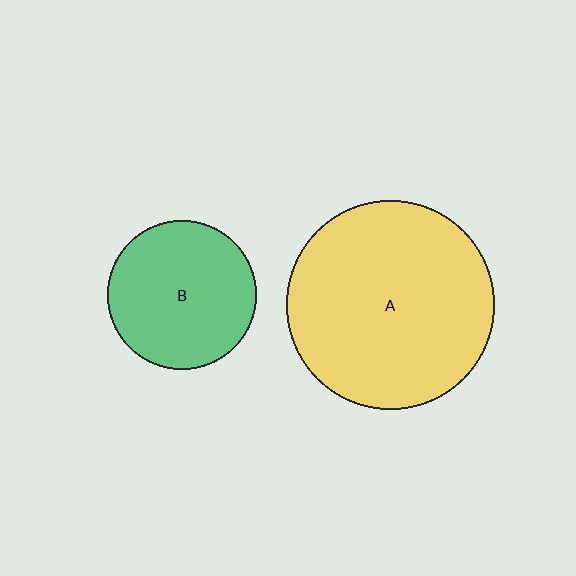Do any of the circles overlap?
No, none of the circles overlap.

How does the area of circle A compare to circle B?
Approximately 2.0 times.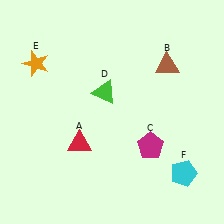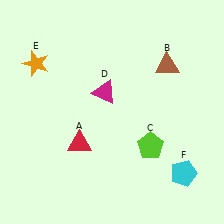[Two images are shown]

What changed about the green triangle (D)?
In Image 1, D is green. In Image 2, it changed to magenta.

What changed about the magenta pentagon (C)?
In Image 1, C is magenta. In Image 2, it changed to lime.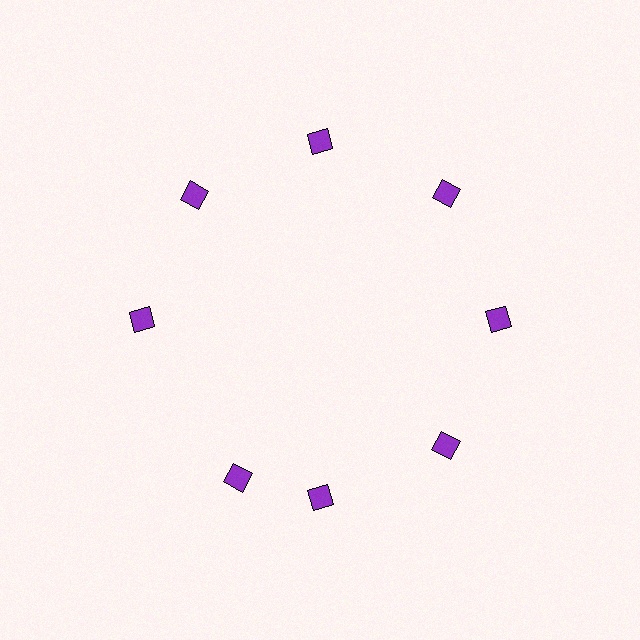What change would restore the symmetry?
The symmetry would be restored by rotating it back into even spacing with its neighbors so that all 8 diamonds sit at equal angles and equal distance from the center.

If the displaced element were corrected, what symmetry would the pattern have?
It would have 8-fold rotational symmetry — the pattern would map onto itself every 45 degrees.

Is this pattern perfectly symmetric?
No. The 8 purple diamonds are arranged in a ring, but one element near the 8 o'clock position is rotated out of alignment along the ring, breaking the 8-fold rotational symmetry.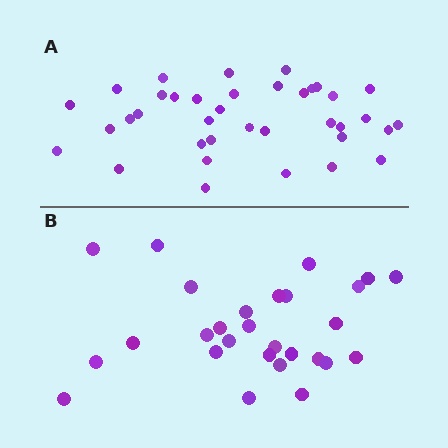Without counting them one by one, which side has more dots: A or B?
Region A (the top region) has more dots.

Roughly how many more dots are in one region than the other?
Region A has roughly 8 or so more dots than region B.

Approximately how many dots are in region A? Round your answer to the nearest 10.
About 40 dots. (The exact count is 37, which rounds to 40.)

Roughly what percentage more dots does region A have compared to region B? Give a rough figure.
About 30% more.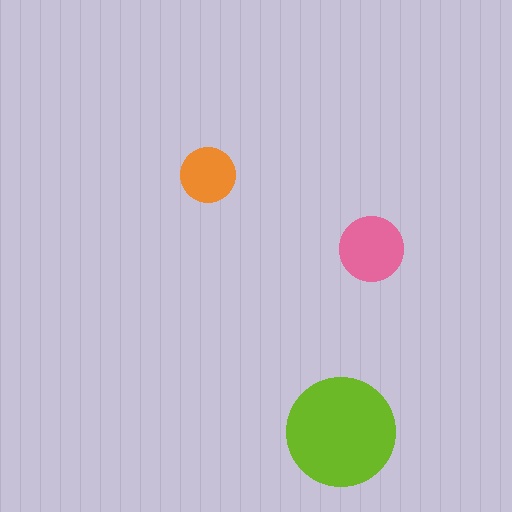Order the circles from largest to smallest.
the lime one, the pink one, the orange one.